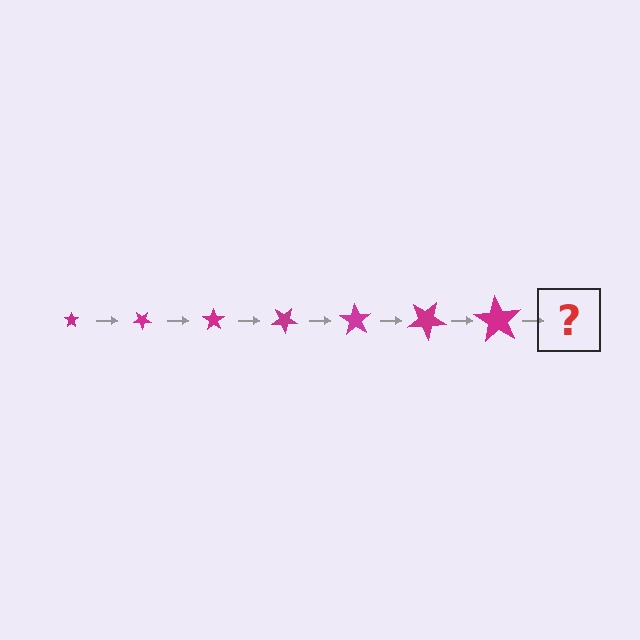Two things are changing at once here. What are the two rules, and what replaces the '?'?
The two rules are that the star grows larger each step and it rotates 35 degrees each step. The '?' should be a star, larger than the previous one and rotated 245 degrees from the start.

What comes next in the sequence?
The next element should be a star, larger than the previous one and rotated 245 degrees from the start.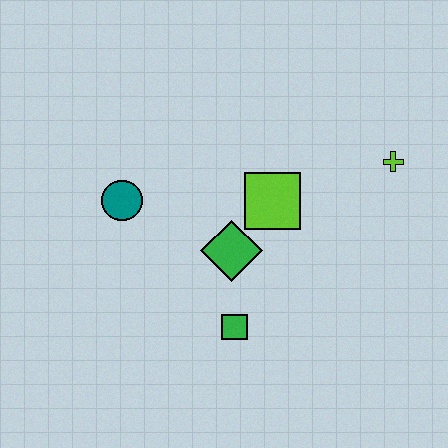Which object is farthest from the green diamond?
The lime cross is farthest from the green diamond.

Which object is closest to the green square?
The green diamond is closest to the green square.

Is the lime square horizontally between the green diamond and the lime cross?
Yes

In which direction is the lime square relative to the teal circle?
The lime square is to the right of the teal circle.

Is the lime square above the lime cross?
No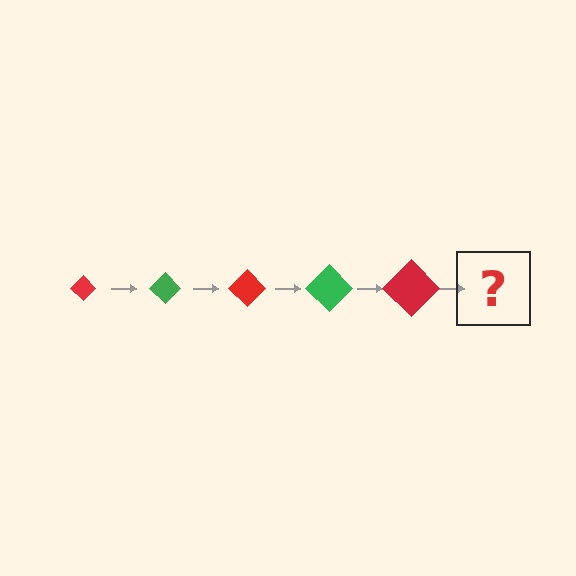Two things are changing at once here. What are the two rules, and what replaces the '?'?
The two rules are that the diamond grows larger each step and the color cycles through red and green. The '?' should be a green diamond, larger than the previous one.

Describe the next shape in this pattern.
It should be a green diamond, larger than the previous one.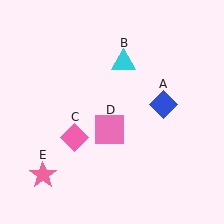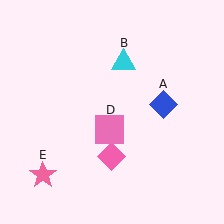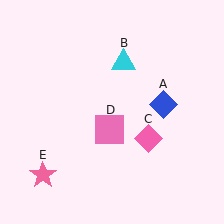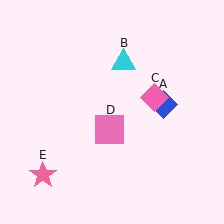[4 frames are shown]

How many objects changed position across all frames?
1 object changed position: pink diamond (object C).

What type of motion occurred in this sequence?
The pink diamond (object C) rotated counterclockwise around the center of the scene.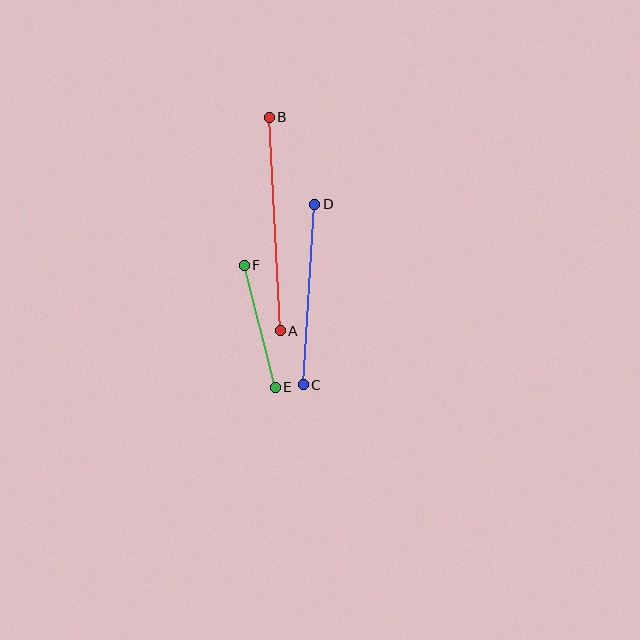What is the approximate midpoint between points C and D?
The midpoint is at approximately (309, 295) pixels.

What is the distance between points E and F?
The distance is approximately 126 pixels.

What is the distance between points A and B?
The distance is approximately 214 pixels.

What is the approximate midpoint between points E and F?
The midpoint is at approximately (260, 326) pixels.